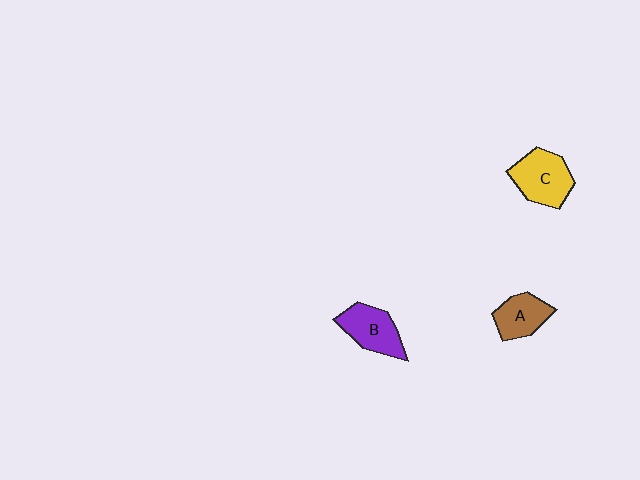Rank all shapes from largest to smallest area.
From largest to smallest: C (yellow), B (purple), A (brown).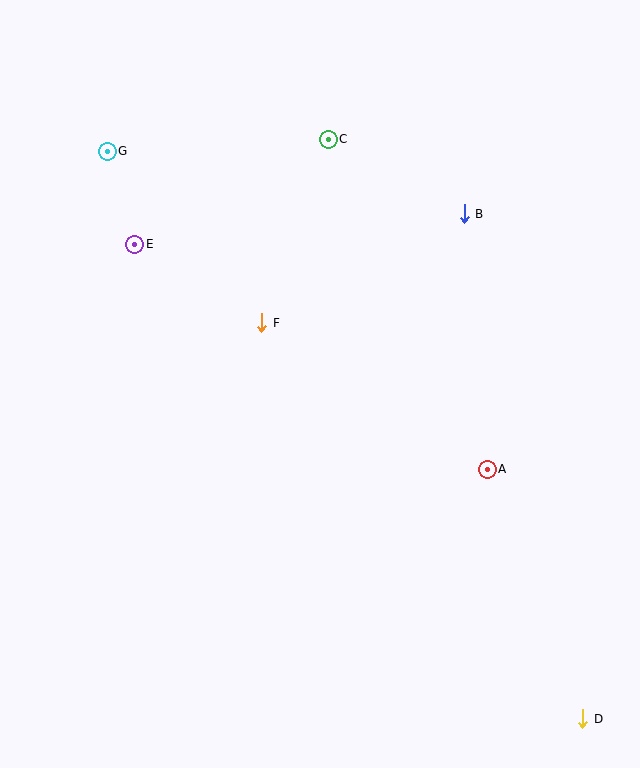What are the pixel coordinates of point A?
Point A is at (487, 469).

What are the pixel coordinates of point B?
Point B is at (464, 214).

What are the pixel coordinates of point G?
Point G is at (107, 151).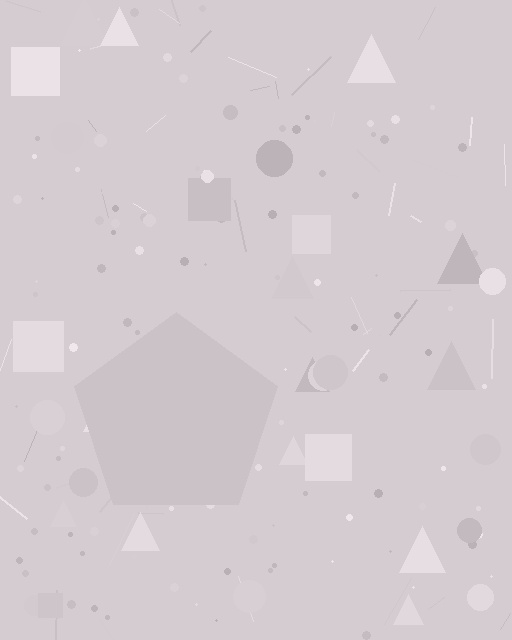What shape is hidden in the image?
A pentagon is hidden in the image.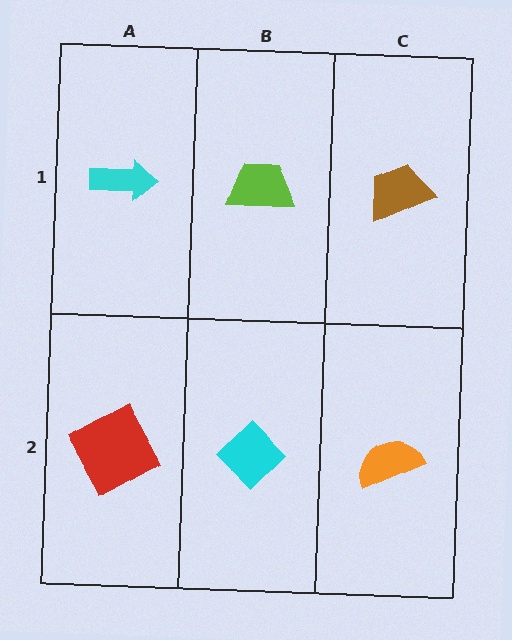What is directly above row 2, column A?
A cyan arrow.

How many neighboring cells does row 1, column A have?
2.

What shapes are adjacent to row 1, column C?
An orange semicircle (row 2, column C), a lime trapezoid (row 1, column B).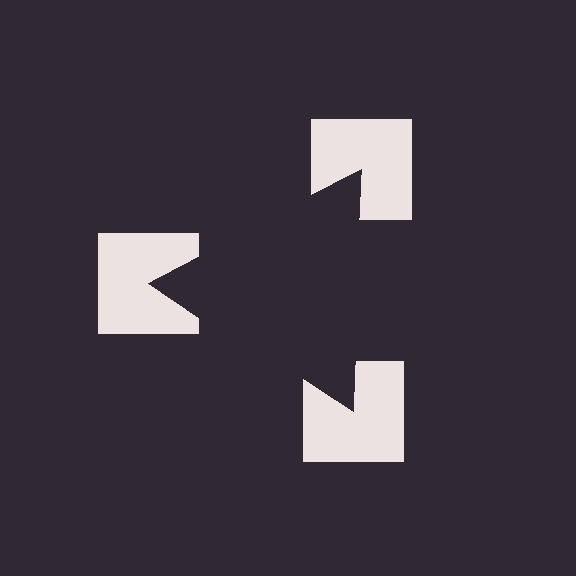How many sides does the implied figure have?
3 sides.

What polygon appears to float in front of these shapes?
An illusory triangle — its edges are inferred from the aligned wedge cuts in the notched squares, not physically drawn.